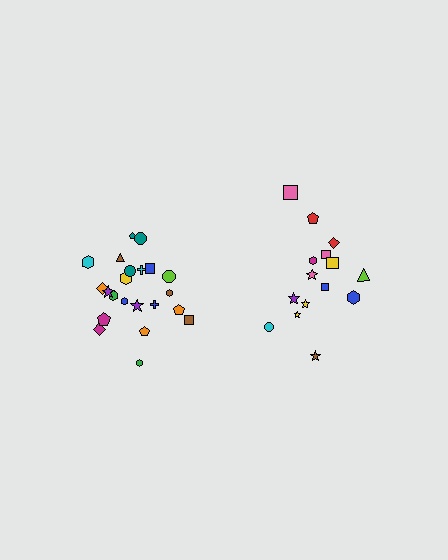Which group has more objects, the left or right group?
The left group.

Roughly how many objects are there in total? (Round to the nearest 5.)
Roughly 35 objects in total.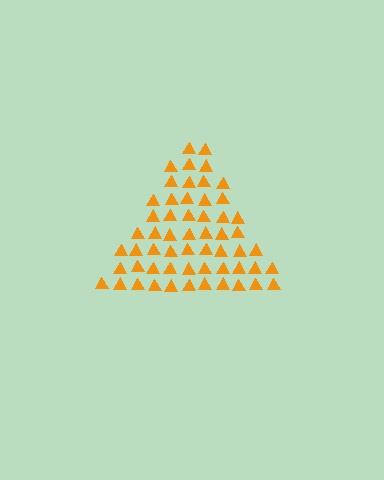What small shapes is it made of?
It is made of small triangles.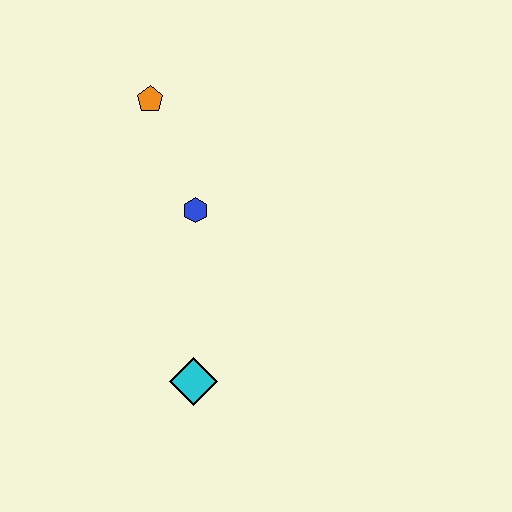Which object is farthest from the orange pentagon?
The cyan diamond is farthest from the orange pentagon.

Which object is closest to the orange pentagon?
The blue hexagon is closest to the orange pentagon.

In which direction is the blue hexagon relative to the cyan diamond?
The blue hexagon is above the cyan diamond.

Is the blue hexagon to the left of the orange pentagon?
No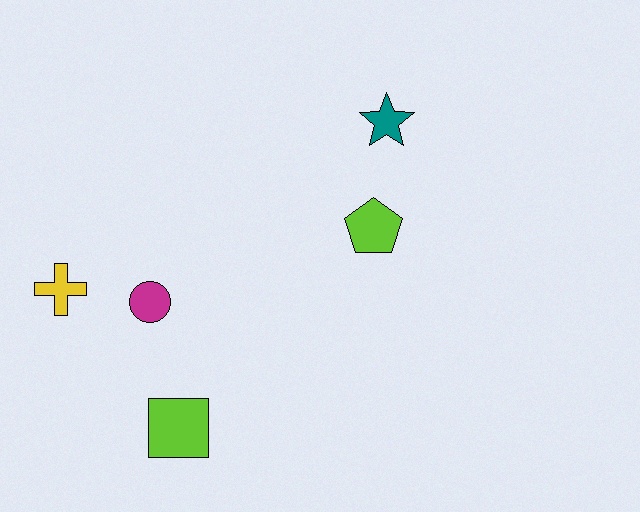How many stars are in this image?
There is 1 star.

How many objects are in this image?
There are 5 objects.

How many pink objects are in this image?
There are no pink objects.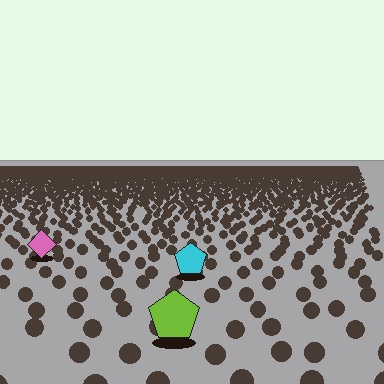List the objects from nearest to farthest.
From nearest to farthest: the lime pentagon, the cyan pentagon, the pink diamond.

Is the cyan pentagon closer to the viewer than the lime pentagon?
No. The lime pentagon is closer — you can tell from the texture gradient: the ground texture is coarser near it.